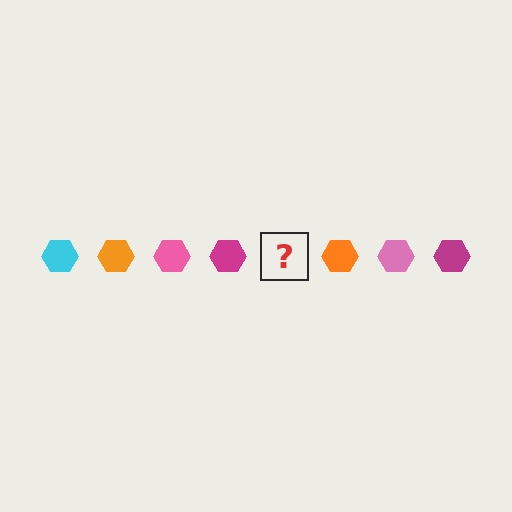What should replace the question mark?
The question mark should be replaced with a cyan hexagon.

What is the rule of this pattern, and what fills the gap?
The rule is that the pattern cycles through cyan, orange, pink, magenta hexagons. The gap should be filled with a cyan hexagon.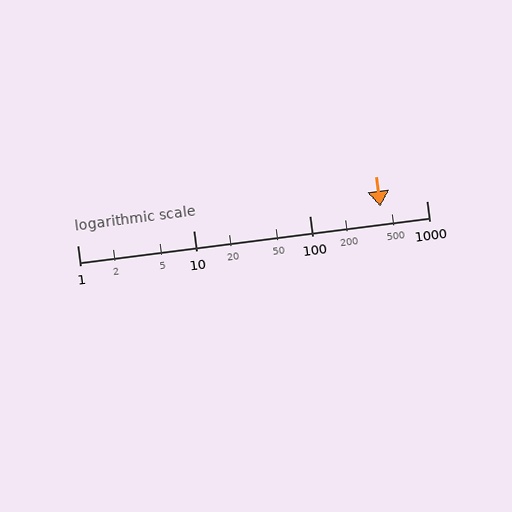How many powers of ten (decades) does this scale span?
The scale spans 3 decades, from 1 to 1000.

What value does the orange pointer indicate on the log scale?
The pointer indicates approximately 400.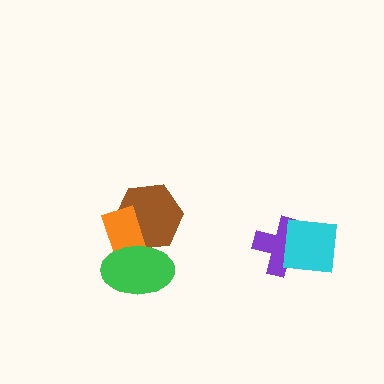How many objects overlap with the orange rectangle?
2 objects overlap with the orange rectangle.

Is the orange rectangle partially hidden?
Yes, it is partially covered by another shape.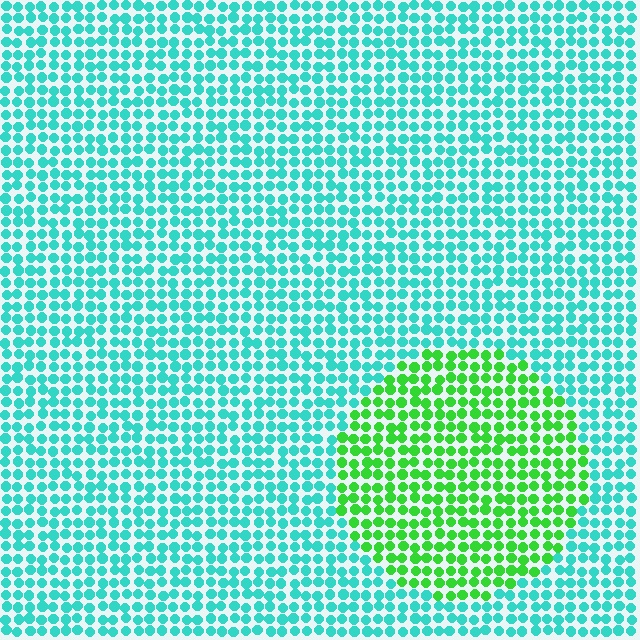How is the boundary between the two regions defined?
The boundary is defined purely by a slight shift in hue (about 54 degrees). Spacing, size, and orientation are identical on both sides.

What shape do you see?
I see a circle.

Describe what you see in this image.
The image is filled with small cyan elements in a uniform arrangement. A circle-shaped region is visible where the elements are tinted to a slightly different hue, forming a subtle color boundary.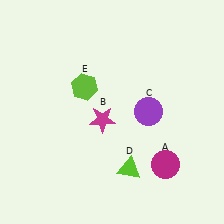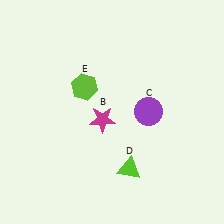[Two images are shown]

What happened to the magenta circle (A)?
The magenta circle (A) was removed in Image 2. It was in the bottom-right area of Image 1.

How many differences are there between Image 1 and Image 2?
There is 1 difference between the two images.